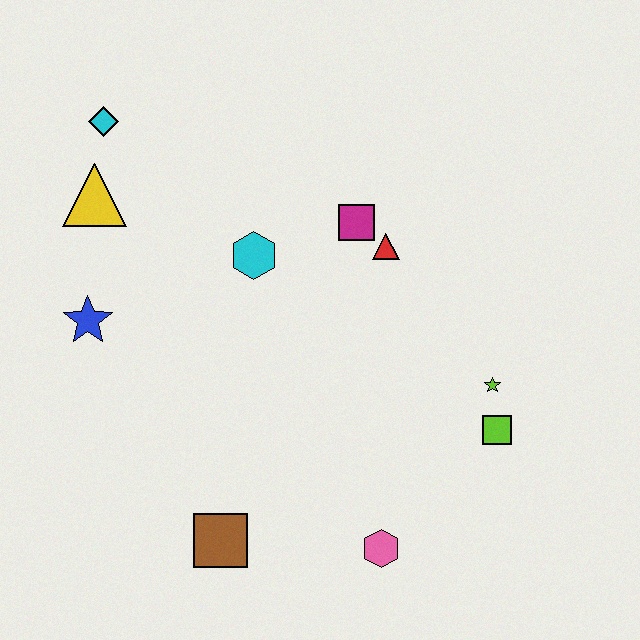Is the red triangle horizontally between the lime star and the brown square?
Yes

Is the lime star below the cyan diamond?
Yes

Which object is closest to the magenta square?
The red triangle is closest to the magenta square.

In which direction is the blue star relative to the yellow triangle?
The blue star is below the yellow triangle.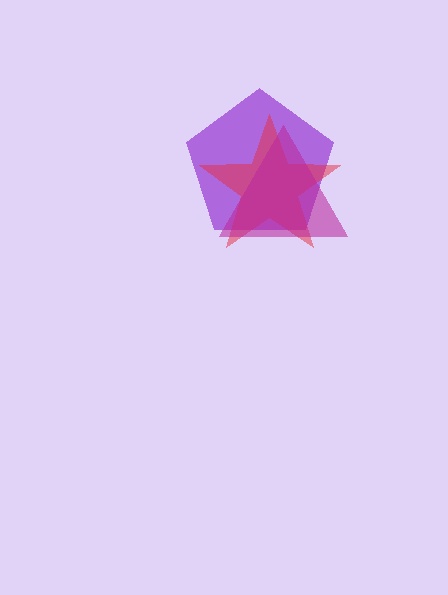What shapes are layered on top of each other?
The layered shapes are: a purple pentagon, a red star, a magenta triangle.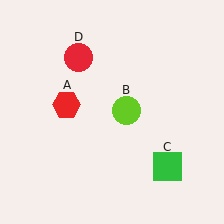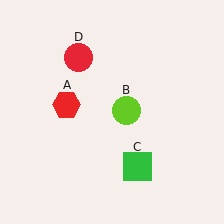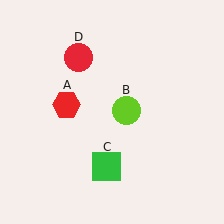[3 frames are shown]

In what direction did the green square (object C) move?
The green square (object C) moved left.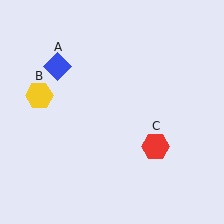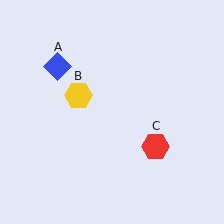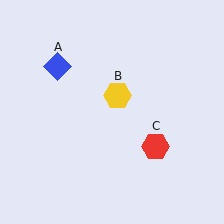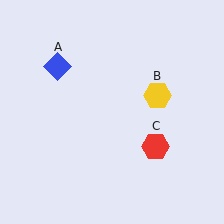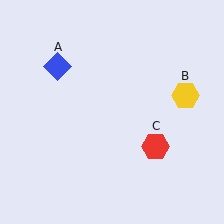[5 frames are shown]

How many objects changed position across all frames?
1 object changed position: yellow hexagon (object B).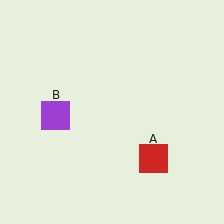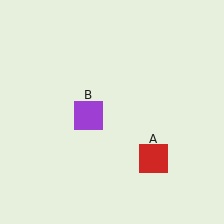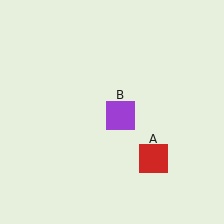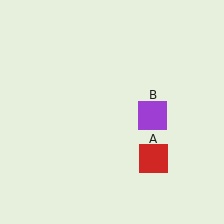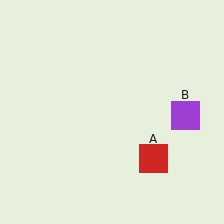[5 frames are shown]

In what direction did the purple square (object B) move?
The purple square (object B) moved right.